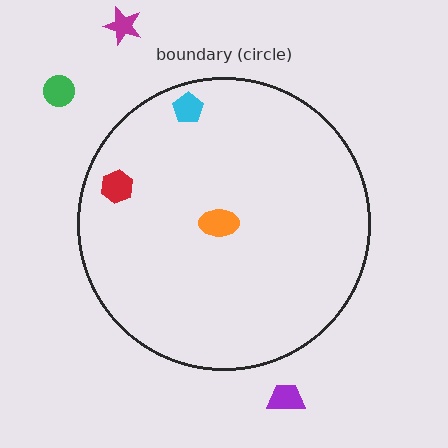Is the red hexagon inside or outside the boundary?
Inside.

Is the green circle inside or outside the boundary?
Outside.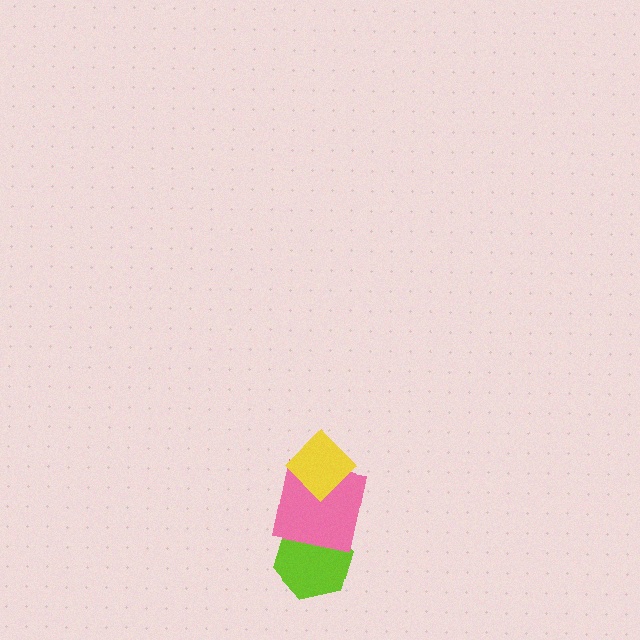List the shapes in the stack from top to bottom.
From top to bottom: the yellow diamond, the pink square, the lime hexagon.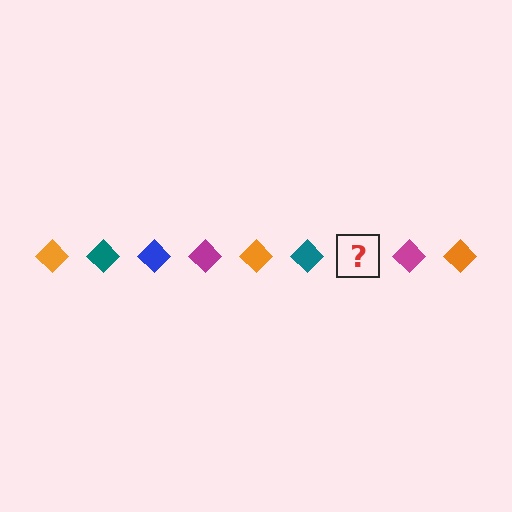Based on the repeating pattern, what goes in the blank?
The blank should be a blue diamond.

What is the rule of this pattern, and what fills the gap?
The rule is that the pattern cycles through orange, teal, blue, magenta diamonds. The gap should be filled with a blue diamond.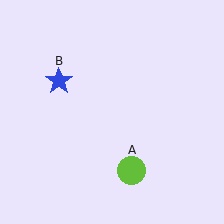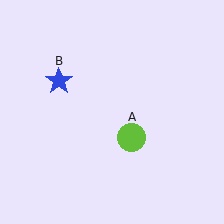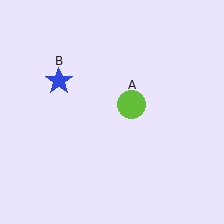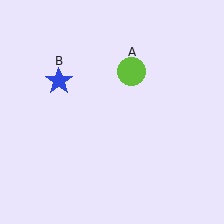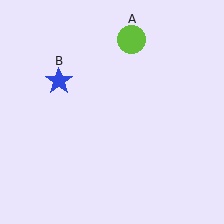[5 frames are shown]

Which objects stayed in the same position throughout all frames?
Blue star (object B) remained stationary.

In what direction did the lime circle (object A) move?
The lime circle (object A) moved up.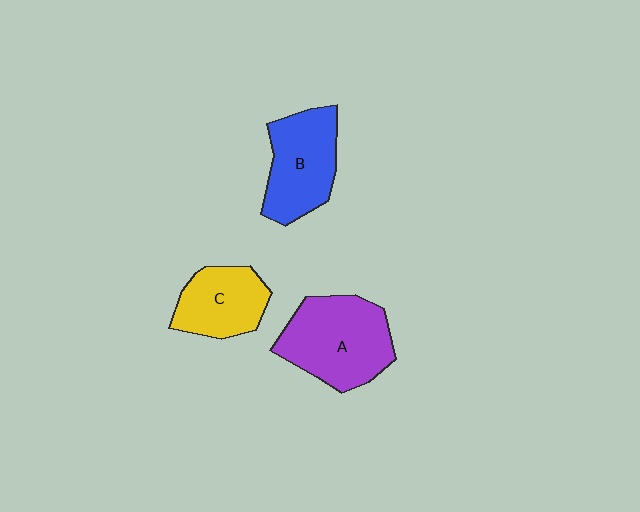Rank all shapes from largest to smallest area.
From largest to smallest: A (purple), B (blue), C (yellow).